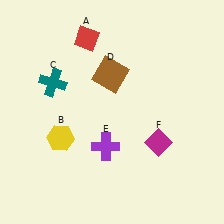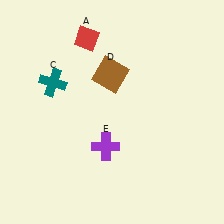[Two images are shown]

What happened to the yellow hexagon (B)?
The yellow hexagon (B) was removed in Image 2. It was in the bottom-left area of Image 1.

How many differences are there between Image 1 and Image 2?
There are 2 differences between the two images.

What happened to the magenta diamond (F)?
The magenta diamond (F) was removed in Image 2. It was in the bottom-right area of Image 1.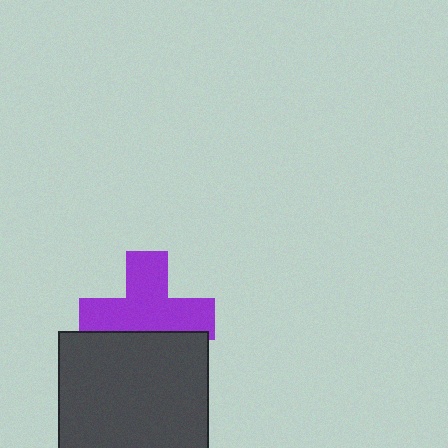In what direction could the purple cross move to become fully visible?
The purple cross could move up. That would shift it out from behind the dark gray square entirely.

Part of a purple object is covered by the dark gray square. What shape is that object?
It is a cross.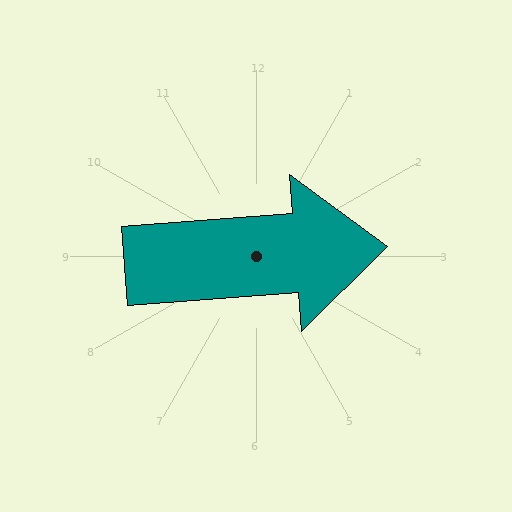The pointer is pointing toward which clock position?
Roughly 3 o'clock.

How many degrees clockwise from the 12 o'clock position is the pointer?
Approximately 86 degrees.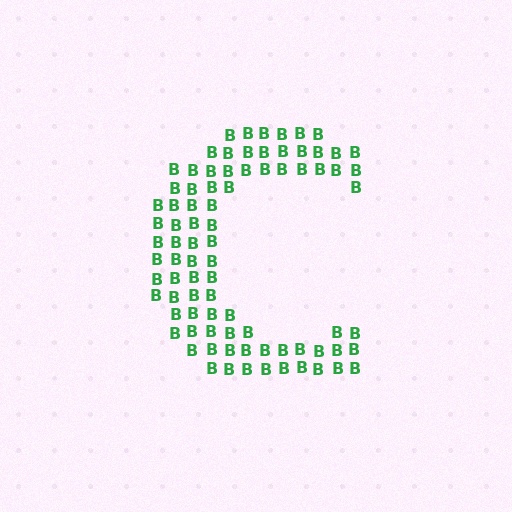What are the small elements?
The small elements are letter B's.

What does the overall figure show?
The overall figure shows the letter C.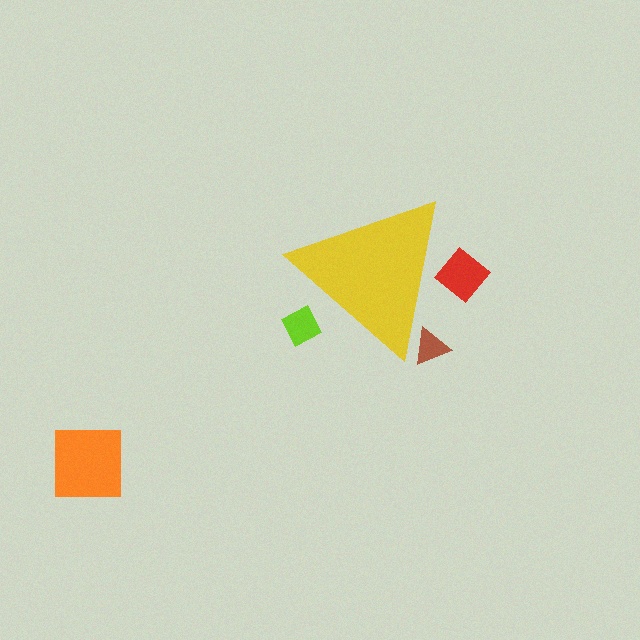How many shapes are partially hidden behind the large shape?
3 shapes are partially hidden.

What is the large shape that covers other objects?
A yellow triangle.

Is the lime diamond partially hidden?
Yes, the lime diamond is partially hidden behind the yellow triangle.